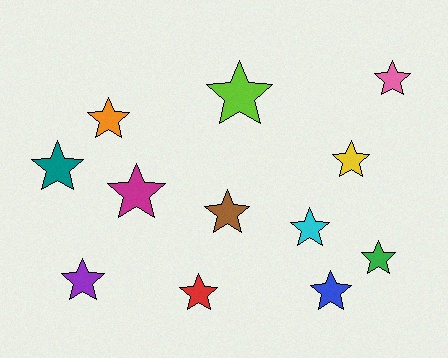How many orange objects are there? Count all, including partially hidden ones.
There is 1 orange object.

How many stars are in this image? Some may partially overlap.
There are 12 stars.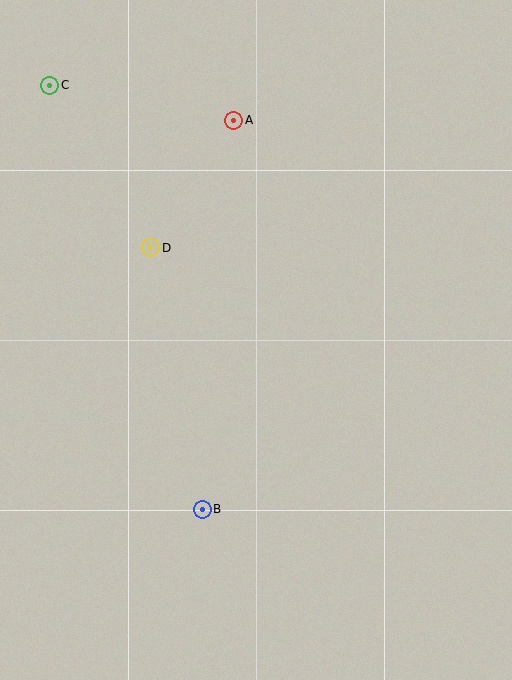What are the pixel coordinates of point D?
Point D is at (151, 248).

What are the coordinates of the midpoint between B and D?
The midpoint between B and D is at (176, 378).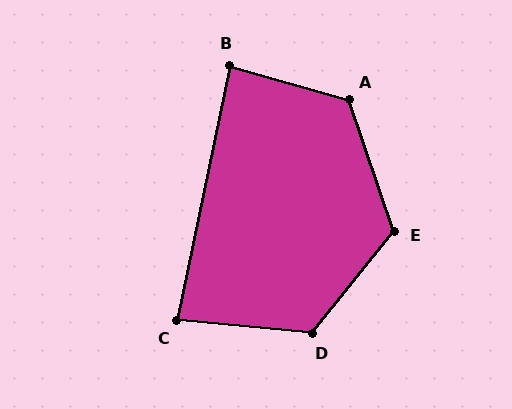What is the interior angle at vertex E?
Approximately 123 degrees (obtuse).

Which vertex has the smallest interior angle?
C, at approximately 84 degrees.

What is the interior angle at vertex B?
Approximately 86 degrees (approximately right).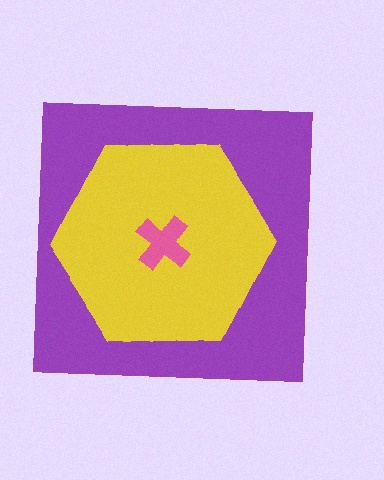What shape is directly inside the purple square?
The yellow hexagon.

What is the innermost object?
The pink cross.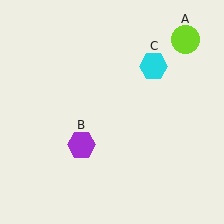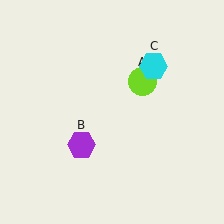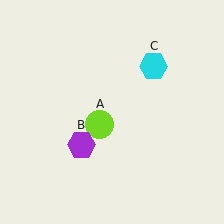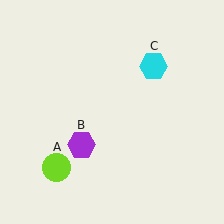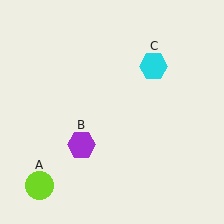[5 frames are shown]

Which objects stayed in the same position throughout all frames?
Purple hexagon (object B) and cyan hexagon (object C) remained stationary.